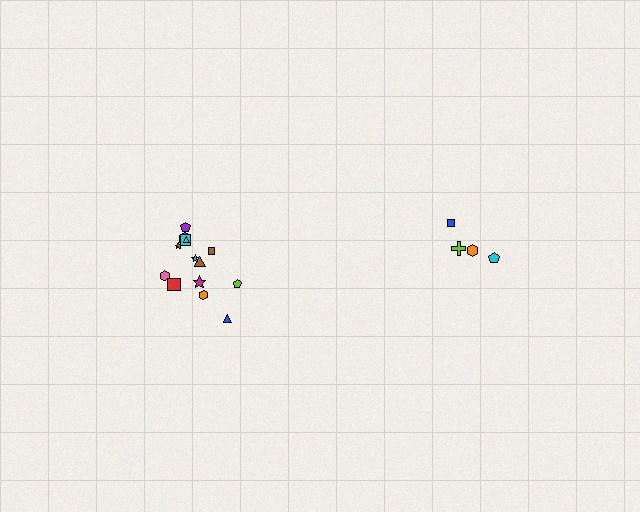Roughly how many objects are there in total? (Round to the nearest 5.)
Roughly 20 objects in total.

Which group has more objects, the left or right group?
The left group.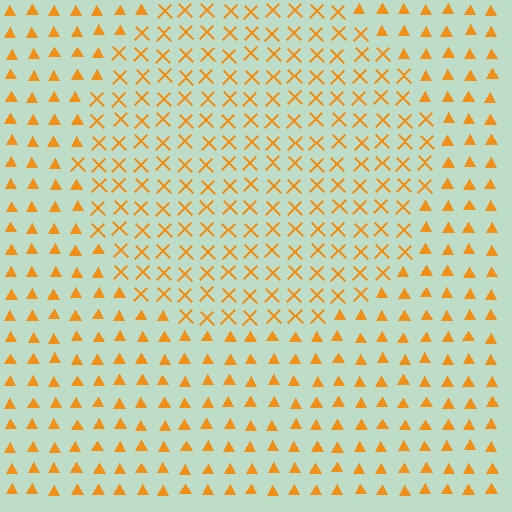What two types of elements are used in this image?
The image uses X marks inside the circle region and triangles outside it.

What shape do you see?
I see a circle.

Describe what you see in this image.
The image is filled with small orange elements arranged in a uniform grid. A circle-shaped region contains X marks, while the surrounding area contains triangles. The boundary is defined purely by the change in element shape.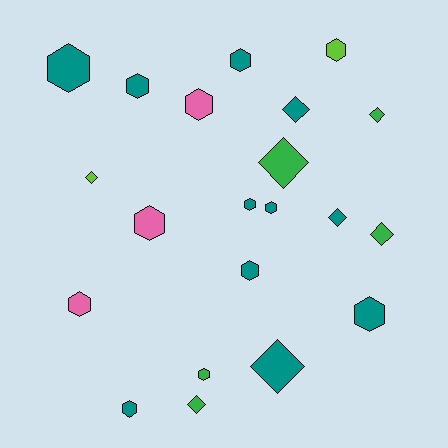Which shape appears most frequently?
Hexagon, with 13 objects.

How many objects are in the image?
There are 21 objects.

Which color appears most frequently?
Teal, with 11 objects.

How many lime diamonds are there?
There is 1 lime diamond.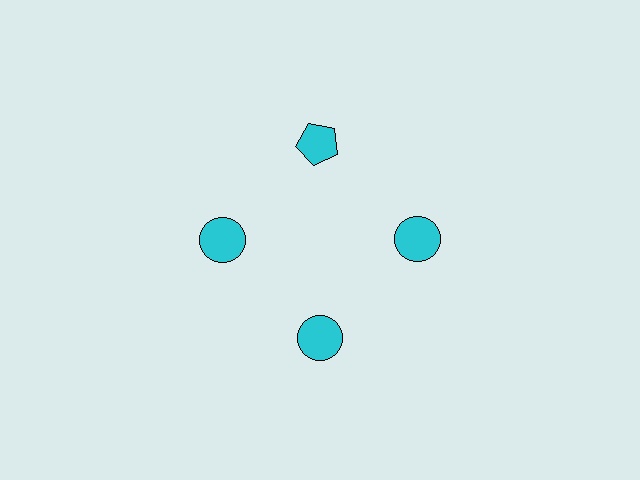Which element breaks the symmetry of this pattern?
The cyan pentagon at roughly the 12 o'clock position breaks the symmetry. All other shapes are cyan circles.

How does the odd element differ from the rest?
It has a different shape: pentagon instead of circle.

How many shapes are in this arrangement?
There are 4 shapes arranged in a ring pattern.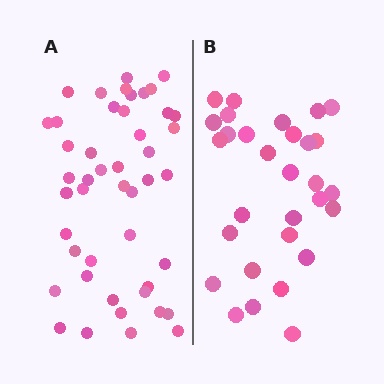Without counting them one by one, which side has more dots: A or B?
Region A (the left region) has more dots.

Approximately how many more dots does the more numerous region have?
Region A has approximately 15 more dots than region B.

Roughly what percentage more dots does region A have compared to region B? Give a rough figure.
About 55% more.